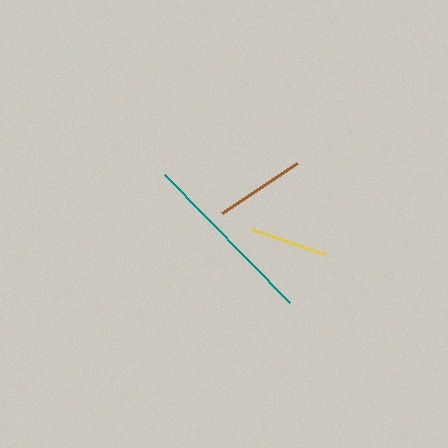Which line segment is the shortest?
The yellow line is the shortest at approximately 78 pixels.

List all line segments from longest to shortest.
From longest to shortest: teal, brown, yellow.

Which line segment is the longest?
The teal line is the longest at approximately 179 pixels.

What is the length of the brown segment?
The brown segment is approximately 89 pixels long.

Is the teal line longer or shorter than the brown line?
The teal line is longer than the brown line.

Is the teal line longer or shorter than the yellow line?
The teal line is longer than the yellow line.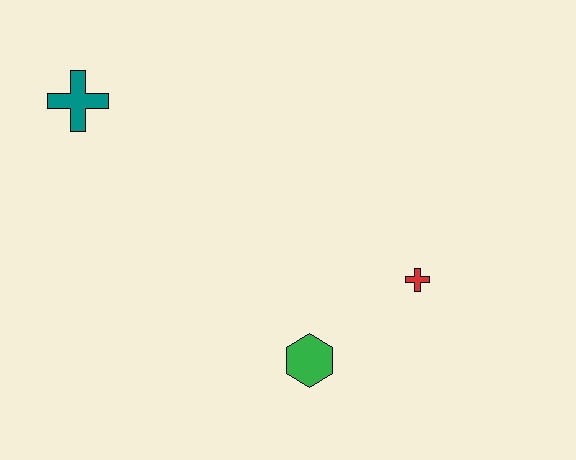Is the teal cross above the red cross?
Yes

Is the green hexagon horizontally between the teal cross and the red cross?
Yes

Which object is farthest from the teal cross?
The red cross is farthest from the teal cross.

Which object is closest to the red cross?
The green hexagon is closest to the red cross.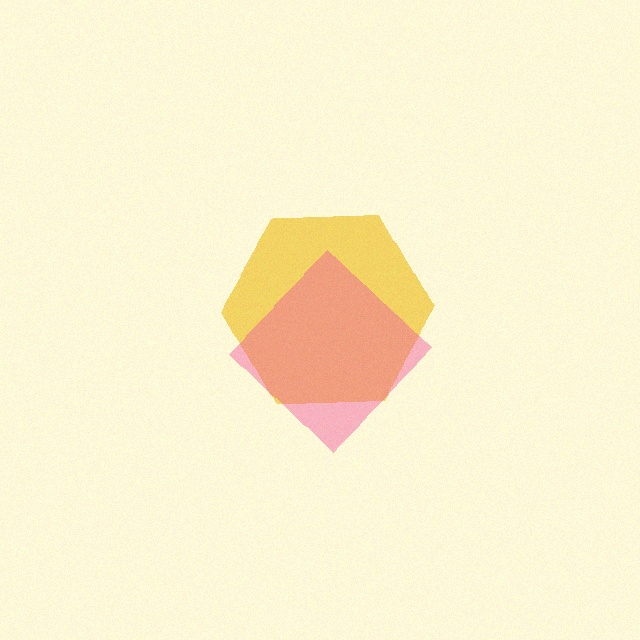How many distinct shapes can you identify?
There are 2 distinct shapes: a yellow hexagon, a pink diamond.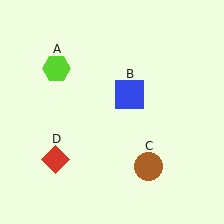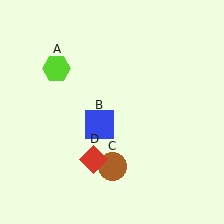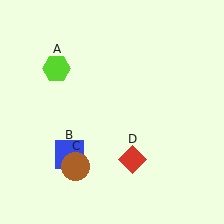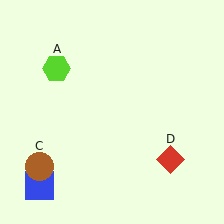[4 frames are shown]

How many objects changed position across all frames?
3 objects changed position: blue square (object B), brown circle (object C), red diamond (object D).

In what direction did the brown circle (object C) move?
The brown circle (object C) moved left.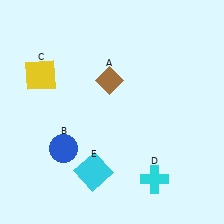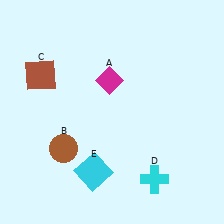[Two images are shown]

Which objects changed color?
A changed from brown to magenta. B changed from blue to brown. C changed from yellow to brown.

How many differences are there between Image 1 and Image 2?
There are 3 differences between the two images.